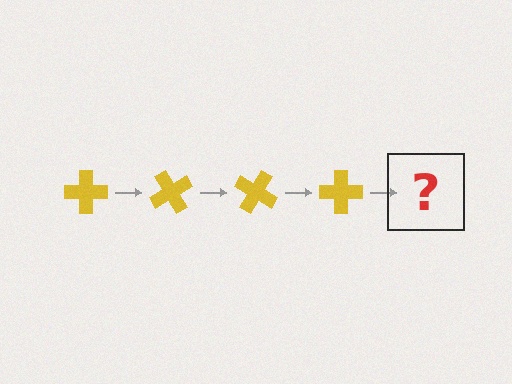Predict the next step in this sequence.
The next step is a yellow cross rotated 240 degrees.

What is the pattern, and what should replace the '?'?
The pattern is that the cross rotates 60 degrees each step. The '?' should be a yellow cross rotated 240 degrees.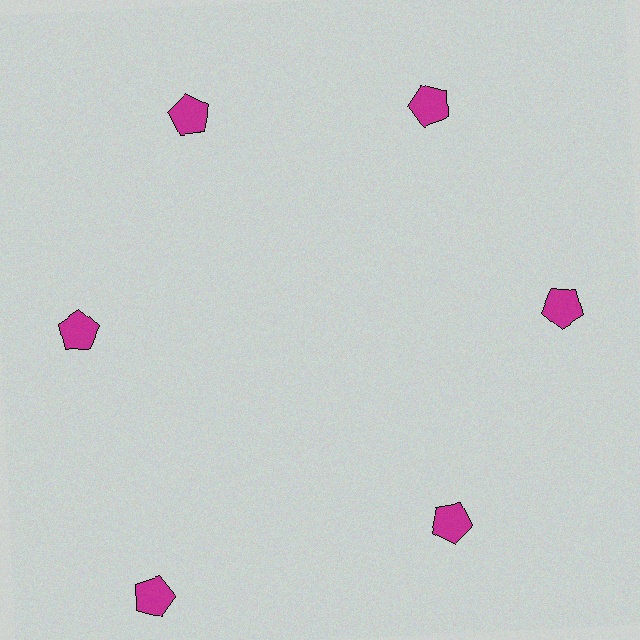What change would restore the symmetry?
The symmetry would be restored by moving it inward, back onto the ring so that all 6 pentagons sit at equal angles and equal distance from the center.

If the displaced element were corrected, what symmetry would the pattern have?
It would have 6-fold rotational symmetry — the pattern would map onto itself every 60 degrees.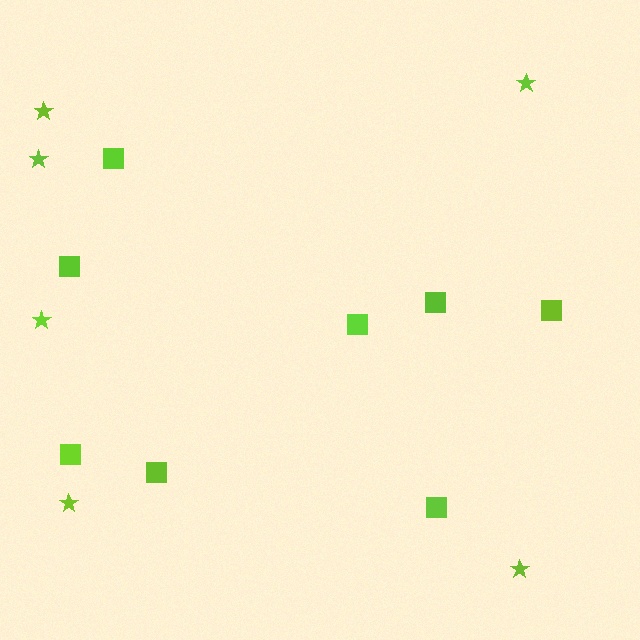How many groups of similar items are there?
There are 2 groups: one group of stars (6) and one group of squares (8).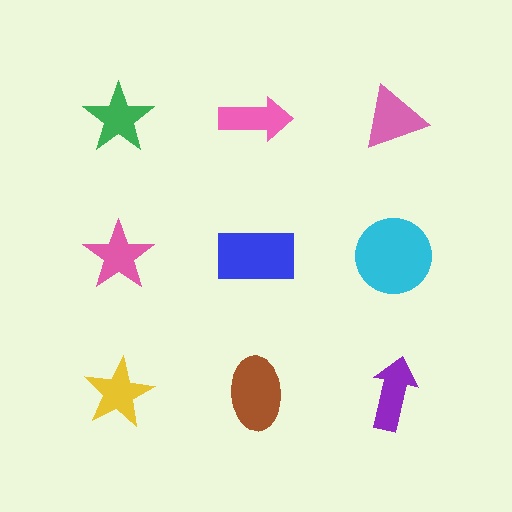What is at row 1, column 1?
A green star.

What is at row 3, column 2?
A brown ellipse.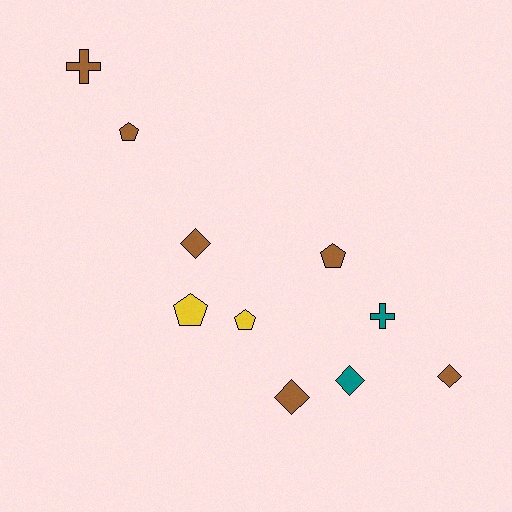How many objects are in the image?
There are 10 objects.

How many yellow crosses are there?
There are no yellow crosses.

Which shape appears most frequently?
Pentagon, with 4 objects.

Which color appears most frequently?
Brown, with 6 objects.